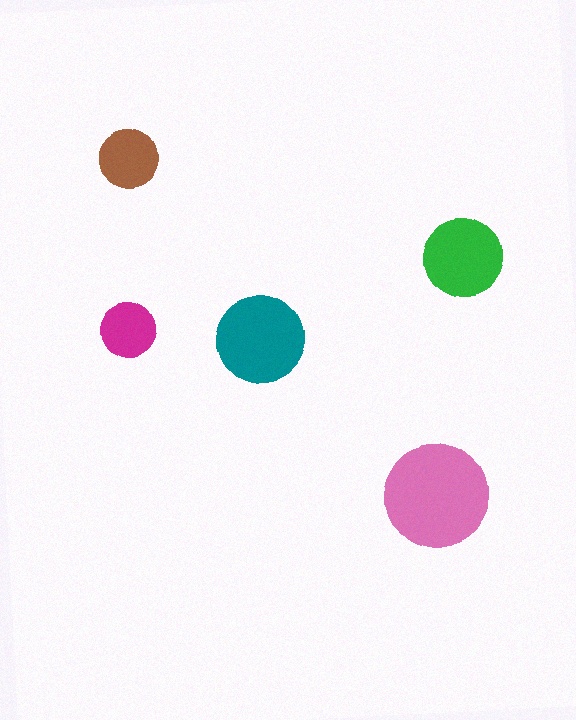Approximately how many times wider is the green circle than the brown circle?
About 1.5 times wider.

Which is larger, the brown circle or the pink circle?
The pink one.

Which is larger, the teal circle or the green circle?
The teal one.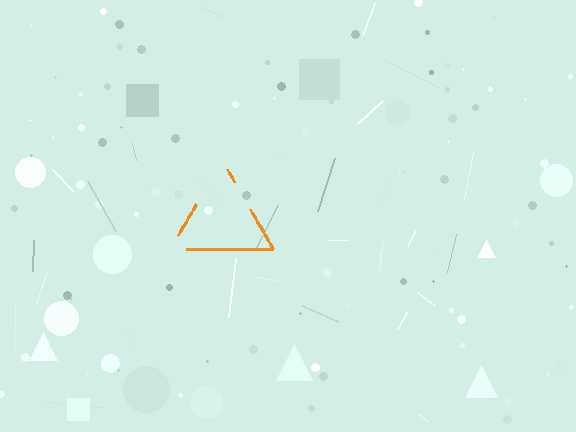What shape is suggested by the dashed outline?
The dashed outline suggests a triangle.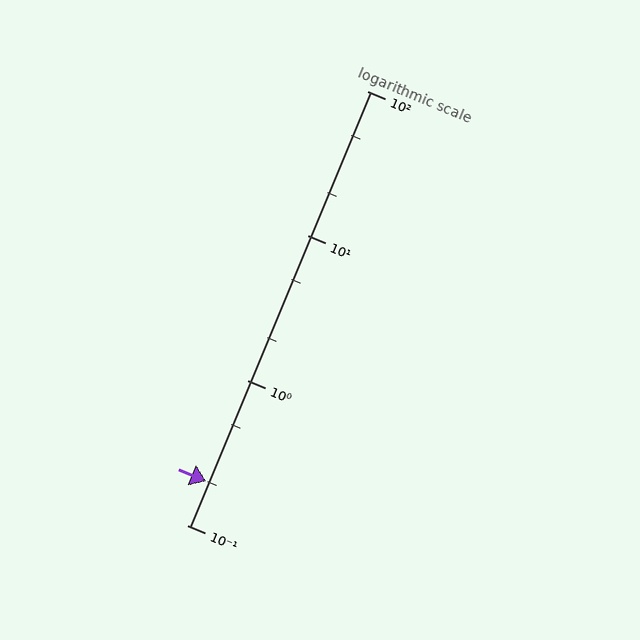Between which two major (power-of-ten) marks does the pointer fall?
The pointer is between 0.1 and 1.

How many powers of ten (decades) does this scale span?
The scale spans 3 decades, from 0.1 to 100.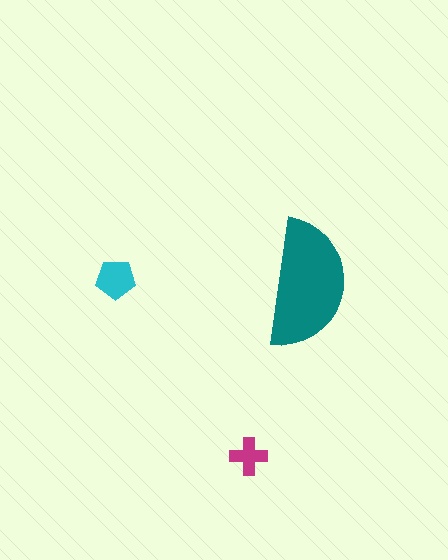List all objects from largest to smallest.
The teal semicircle, the cyan pentagon, the magenta cross.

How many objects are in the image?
There are 3 objects in the image.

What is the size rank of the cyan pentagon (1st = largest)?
2nd.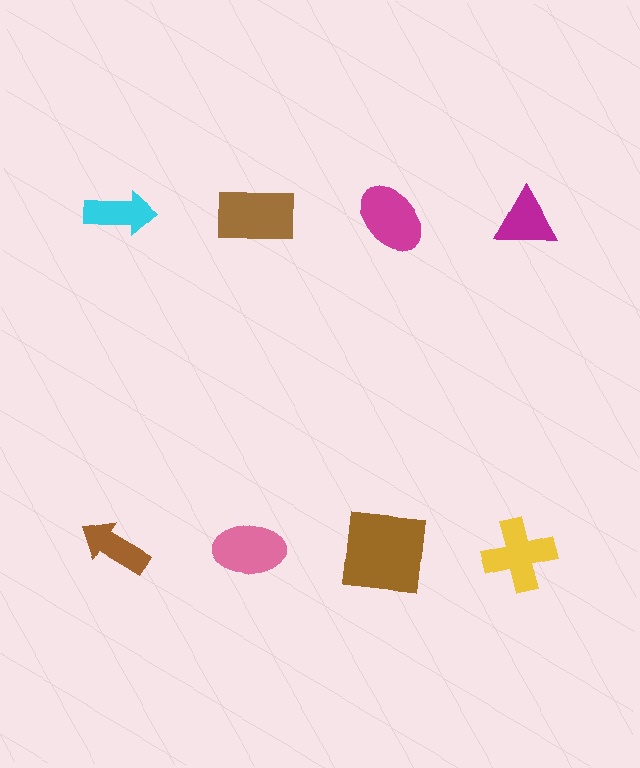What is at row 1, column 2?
A brown rectangle.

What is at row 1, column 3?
A magenta ellipse.